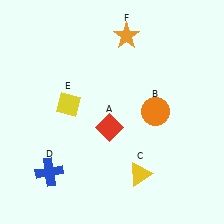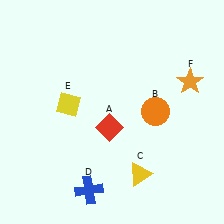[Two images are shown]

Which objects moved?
The objects that moved are: the blue cross (D), the orange star (F).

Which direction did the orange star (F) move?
The orange star (F) moved right.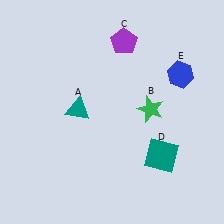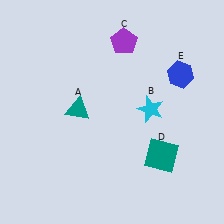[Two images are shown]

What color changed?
The star (B) changed from green in Image 1 to cyan in Image 2.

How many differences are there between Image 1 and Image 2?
There is 1 difference between the two images.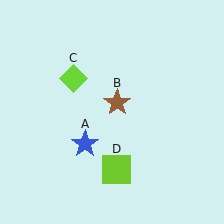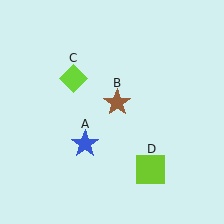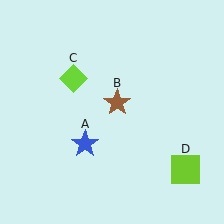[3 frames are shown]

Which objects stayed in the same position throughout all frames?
Blue star (object A) and brown star (object B) and lime diamond (object C) remained stationary.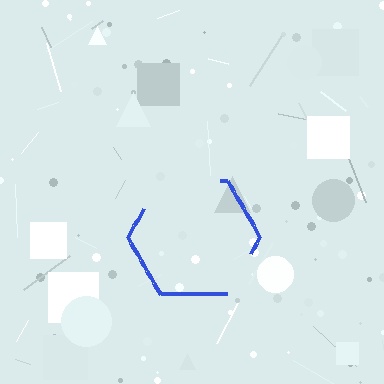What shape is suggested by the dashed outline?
The dashed outline suggests a hexagon.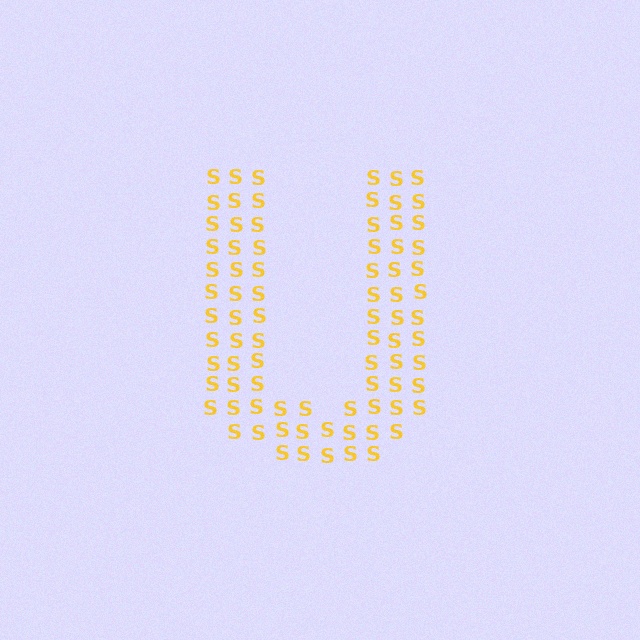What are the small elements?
The small elements are letter S's.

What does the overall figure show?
The overall figure shows the letter U.